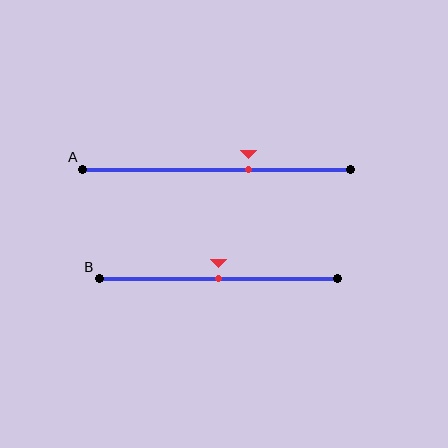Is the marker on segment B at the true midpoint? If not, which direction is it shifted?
Yes, the marker on segment B is at the true midpoint.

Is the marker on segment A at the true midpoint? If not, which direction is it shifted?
No, the marker on segment A is shifted to the right by about 12% of the segment length.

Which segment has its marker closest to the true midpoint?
Segment B has its marker closest to the true midpoint.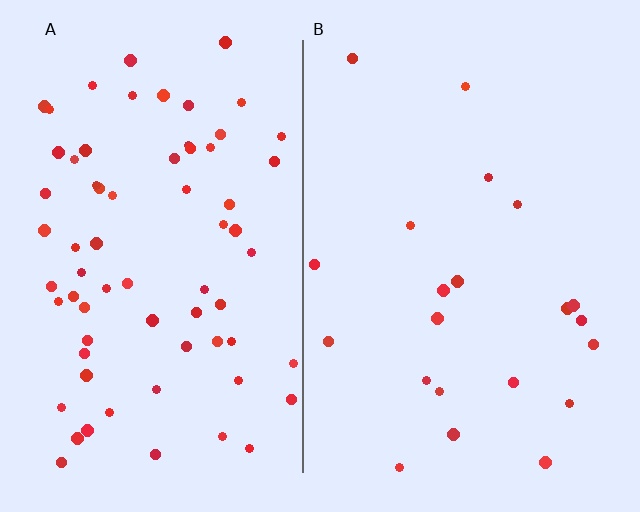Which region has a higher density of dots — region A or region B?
A (the left).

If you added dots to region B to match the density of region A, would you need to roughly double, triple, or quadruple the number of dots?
Approximately triple.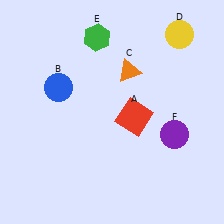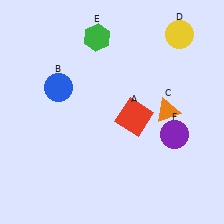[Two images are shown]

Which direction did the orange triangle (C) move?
The orange triangle (C) moved down.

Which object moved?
The orange triangle (C) moved down.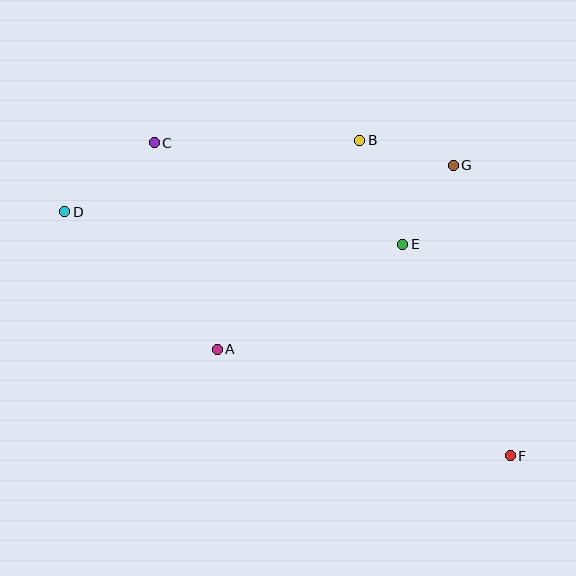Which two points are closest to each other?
Points E and G are closest to each other.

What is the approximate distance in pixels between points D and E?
The distance between D and E is approximately 340 pixels.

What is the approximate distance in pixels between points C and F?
The distance between C and F is approximately 474 pixels.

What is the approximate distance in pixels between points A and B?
The distance between A and B is approximately 253 pixels.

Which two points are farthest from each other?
Points D and F are farthest from each other.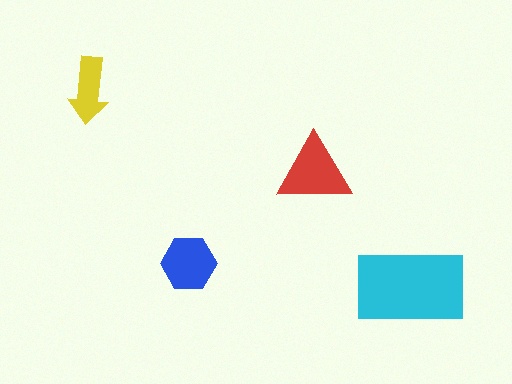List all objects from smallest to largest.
The yellow arrow, the blue hexagon, the red triangle, the cyan rectangle.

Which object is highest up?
The yellow arrow is topmost.